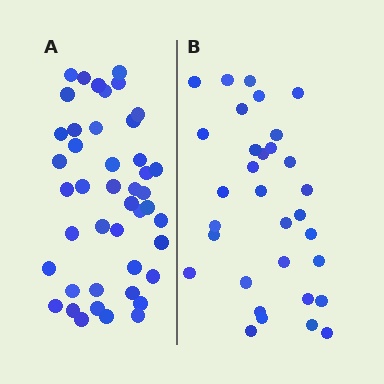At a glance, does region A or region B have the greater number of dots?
Region A (the left region) has more dots.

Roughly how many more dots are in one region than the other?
Region A has roughly 12 or so more dots than region B.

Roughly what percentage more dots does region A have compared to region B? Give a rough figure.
About 40% more.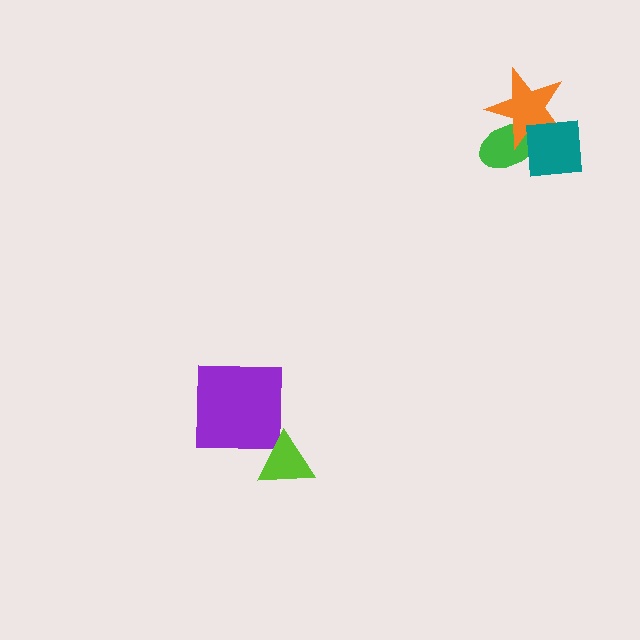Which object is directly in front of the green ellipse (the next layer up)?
The orange star is directly in front of the green ellipse.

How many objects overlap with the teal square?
2 objects overlap with the teal square.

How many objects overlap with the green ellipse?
2 objects overlap with the green ellipse.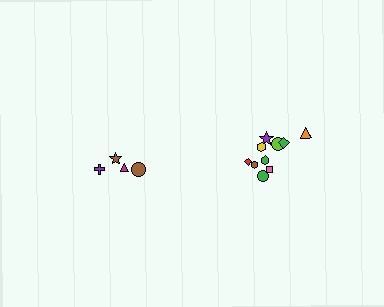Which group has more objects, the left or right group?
The right group.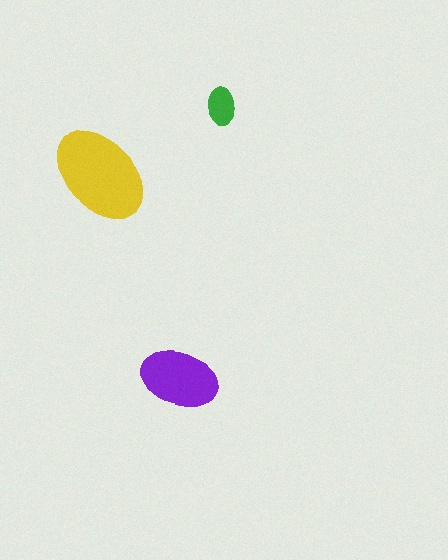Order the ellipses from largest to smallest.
the yellow one, the purple one, the green one.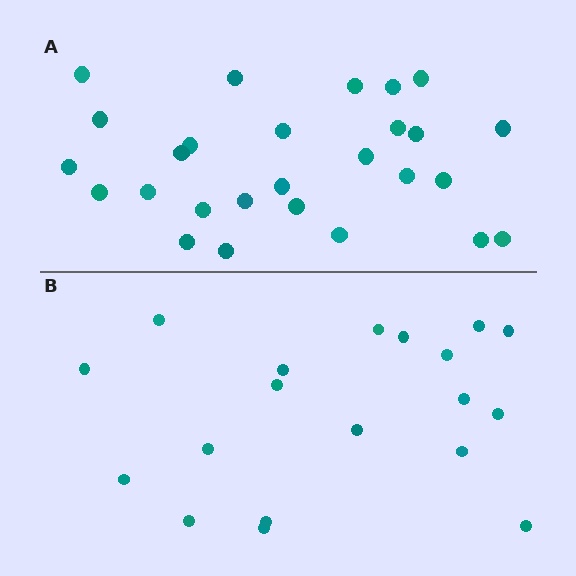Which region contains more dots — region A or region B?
Region A (the top region) has more dots.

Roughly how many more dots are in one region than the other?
Region A has roughly 8 or so more dots than region B.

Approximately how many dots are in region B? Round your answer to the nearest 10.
About 20 dots. (The exact count is 19, which rounds to 20.)